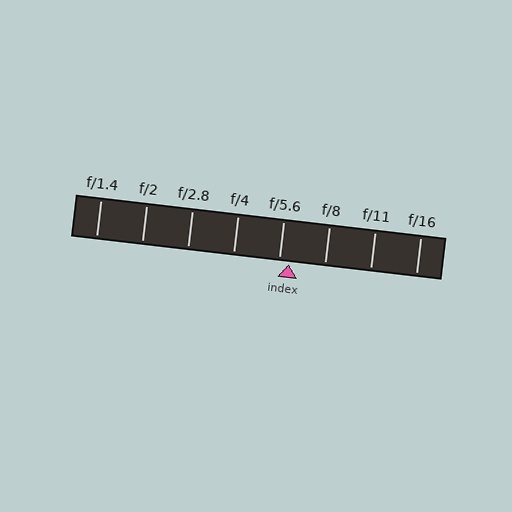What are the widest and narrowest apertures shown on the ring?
The widest aperture shown is f/1.4 and the narrowest is f/16.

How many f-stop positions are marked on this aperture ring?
There are 8 f-stop positions marked.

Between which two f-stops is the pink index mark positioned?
The index mark is between f/5.6 and f/8.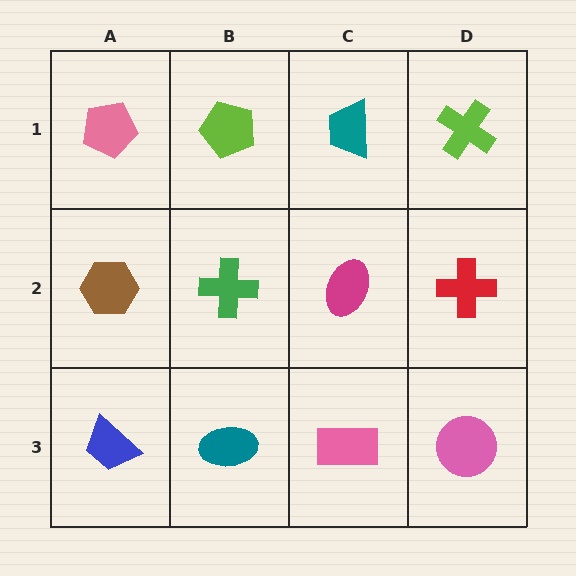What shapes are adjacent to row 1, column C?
A magenta ellipse (row 2, column C), a lime pentagon (row 1, column B), a lime cross (row 1, column D).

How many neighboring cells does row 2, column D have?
3.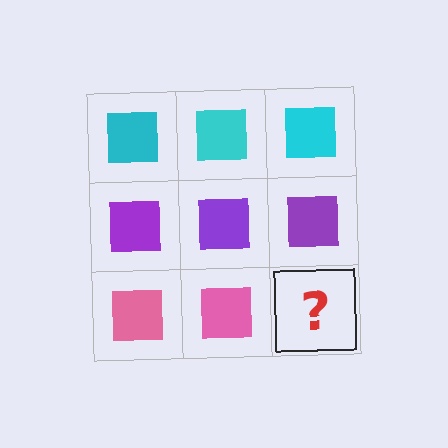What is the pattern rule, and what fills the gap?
The rule is that each row has a consistent color. The gap should be filled with a pink square.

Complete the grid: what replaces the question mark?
The question mark should be replaced with a pink square.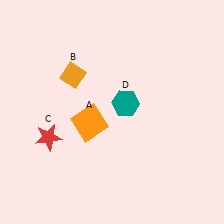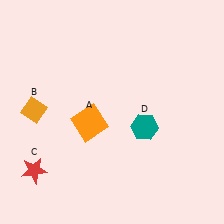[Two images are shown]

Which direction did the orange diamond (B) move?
The orange diamond (B) moved left.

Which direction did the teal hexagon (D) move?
The teal hexagon (D) moved down.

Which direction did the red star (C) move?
The red star (C) moved down.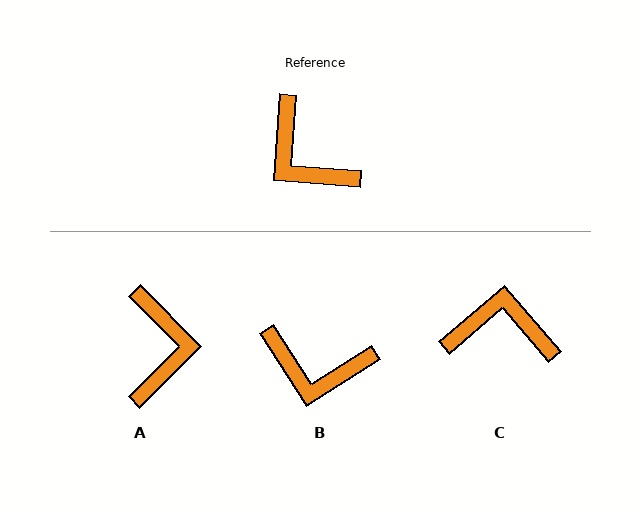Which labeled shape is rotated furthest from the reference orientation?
A, about 139 degrees away.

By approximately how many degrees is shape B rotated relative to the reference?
Approximately 37 degrees counter-clockwise.